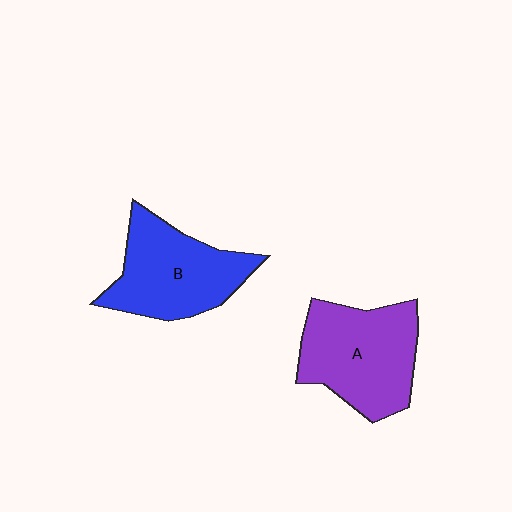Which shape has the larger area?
Shape A (purple).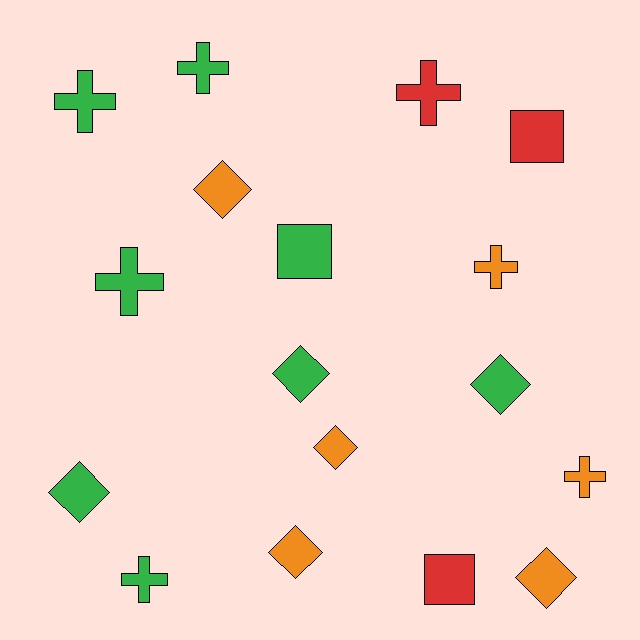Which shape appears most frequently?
Diamond, with 7 objects.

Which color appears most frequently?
Green, with 8 objects.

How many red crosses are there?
There is 1 red cross.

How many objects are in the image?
There are 17 objects.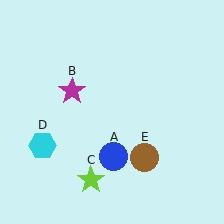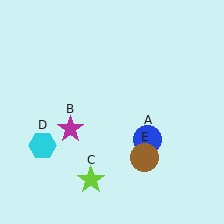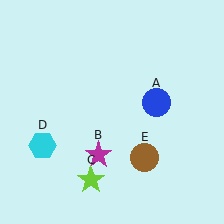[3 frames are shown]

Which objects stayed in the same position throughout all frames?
Lime star (object C) and cyan hexagon (object D) and brown circle (object E) remained stationary.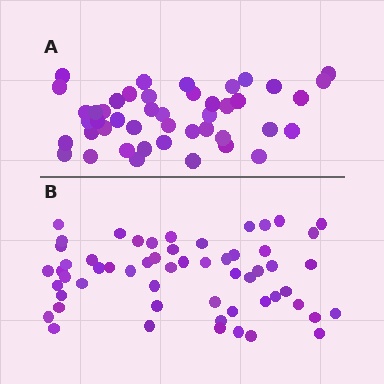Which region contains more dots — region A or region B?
Region B (the bottom region) has more dots.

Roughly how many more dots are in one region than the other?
Region B has roughly 12 or so more dots than region A.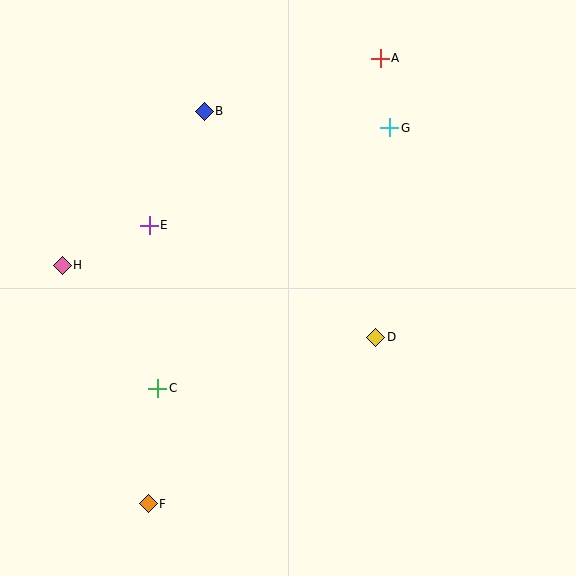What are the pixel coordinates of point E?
Point E is at (149, 226).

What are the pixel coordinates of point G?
Point G is at (390, 128).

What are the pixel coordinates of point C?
Point C is at (158, 388).